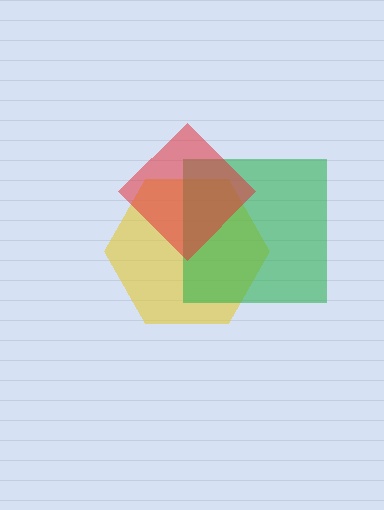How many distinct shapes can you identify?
There are 3 distinct shapes: a yellow hexagon, a green square, a red diamond.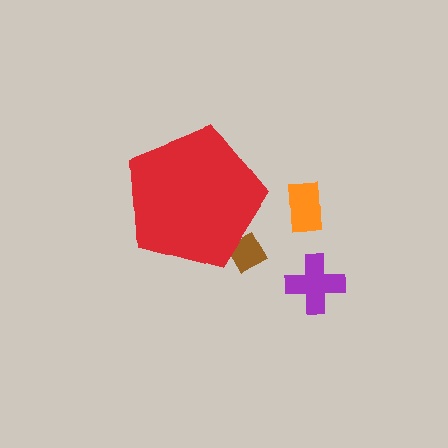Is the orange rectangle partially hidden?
No, the orange rectangle is fully visible.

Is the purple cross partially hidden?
No, the purple cross is fully visible.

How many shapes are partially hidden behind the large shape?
1 shape is partially hidden.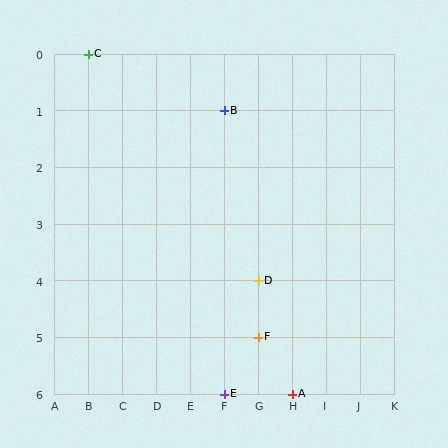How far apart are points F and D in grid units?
Points F and D are 1 row apart.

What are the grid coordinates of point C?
Point C is at grid coordinates (B, 0).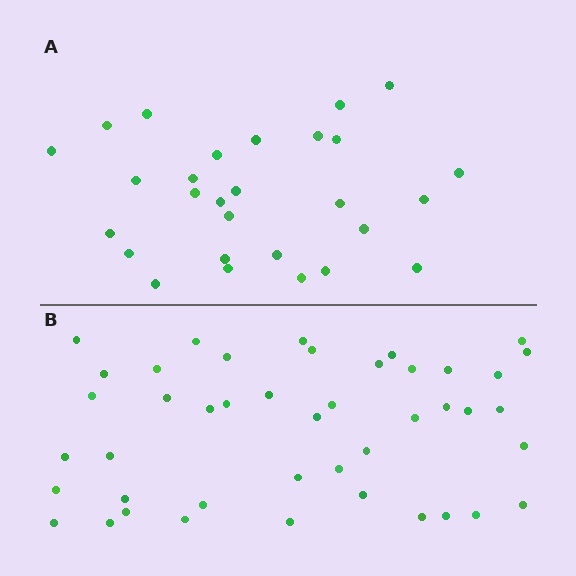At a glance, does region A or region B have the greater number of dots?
Region B (the bottom region) has more dots.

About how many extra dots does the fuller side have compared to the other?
Region B has approximately 15 more dots than region A.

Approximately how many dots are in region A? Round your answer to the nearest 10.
About 30 dots. (The exact count is 28, which rounds to 30.)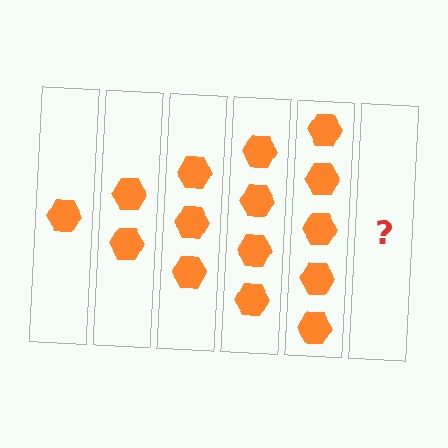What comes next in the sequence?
The next element should be 6 hexagons.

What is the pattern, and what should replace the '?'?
The pattern is that each step adds one more hexagon. The '?' should be 6 hexagons.